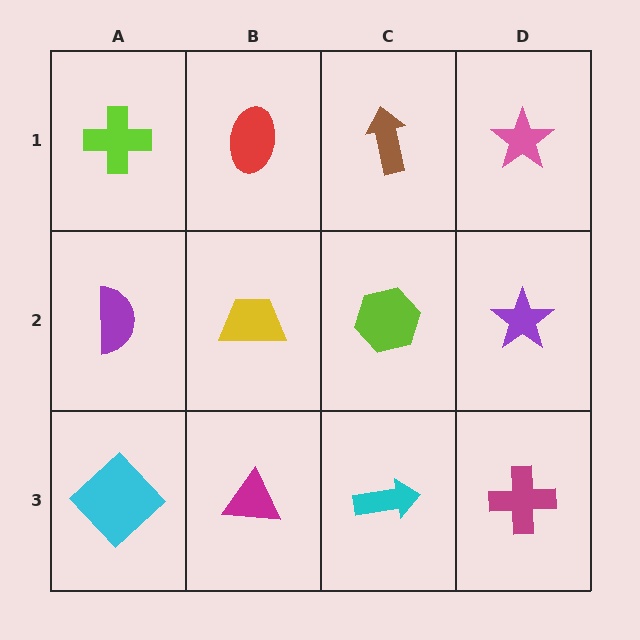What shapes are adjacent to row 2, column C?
A brown arrow (row 1, column C), a cyan arrow (row 3, column C), a yellow trapezoid (row 2, column B), a purple star (row 2, column D).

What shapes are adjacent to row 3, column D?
A purple star (row 2, column D), a cyan arrow (row 3, column C).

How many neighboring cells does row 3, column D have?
2.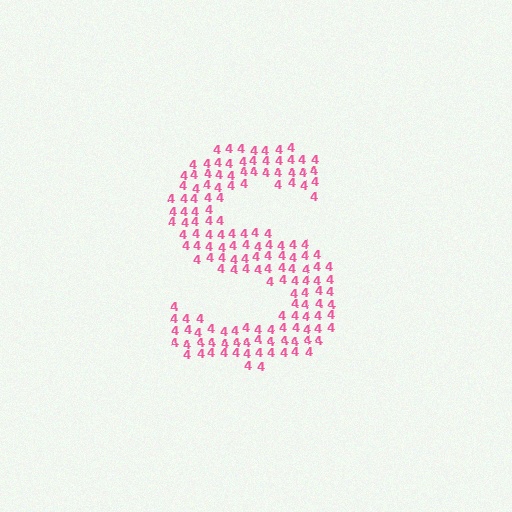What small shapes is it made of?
It is made of small digit 4's.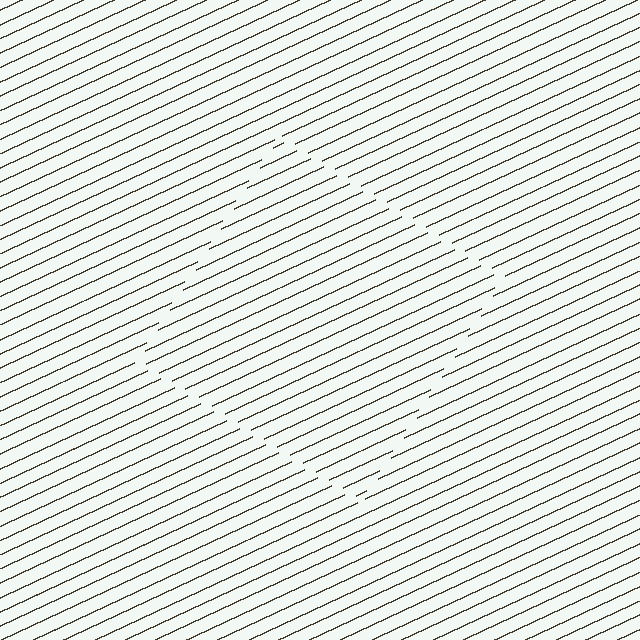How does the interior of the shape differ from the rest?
The interior of the shape contains the same grating, shifted by half a period — the contour is defined by the phase discontinuity where line-ends from the inner and outer gratings abut.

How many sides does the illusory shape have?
4 sides — the line-ends trace a square.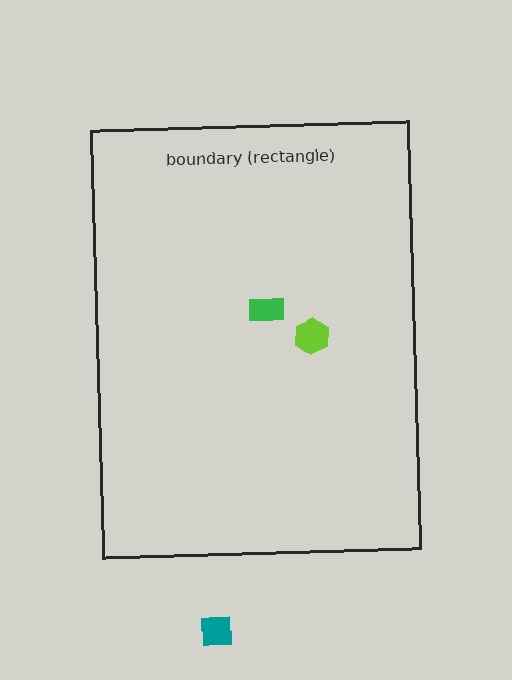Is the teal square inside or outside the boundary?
Outside.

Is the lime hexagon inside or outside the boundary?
Inside.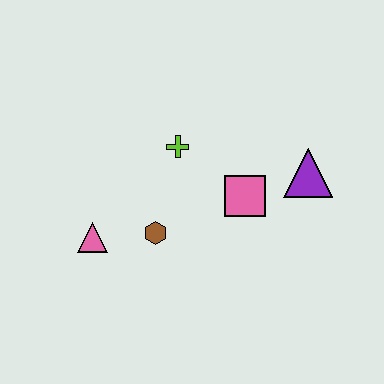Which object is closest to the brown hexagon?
The pink triangle is closest to the brown hexagon.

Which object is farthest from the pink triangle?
The purple triangle is farthest from the pink triangle.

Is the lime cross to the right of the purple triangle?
No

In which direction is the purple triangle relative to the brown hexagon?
The purple triangle is to the right of the brown hexagon.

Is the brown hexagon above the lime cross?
No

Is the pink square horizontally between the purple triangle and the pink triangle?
Yes